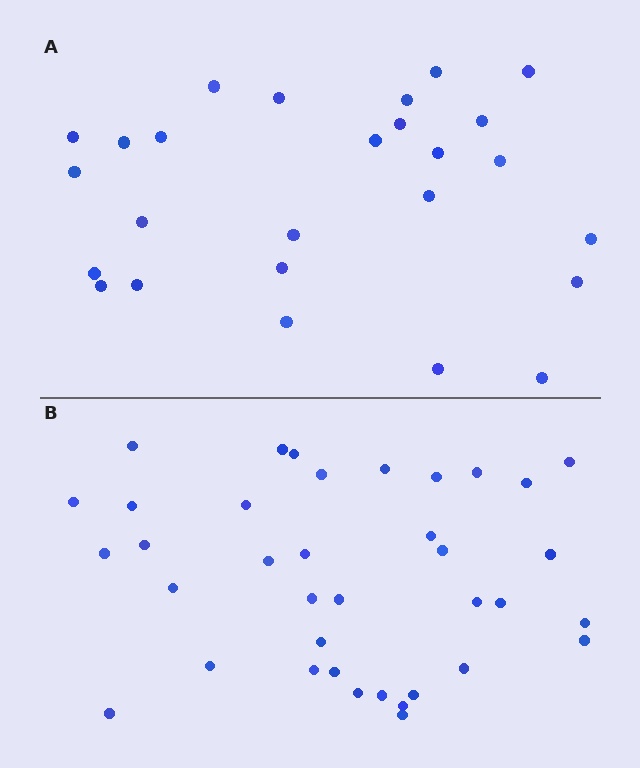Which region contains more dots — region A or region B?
Region B (the bottom region) has more dots.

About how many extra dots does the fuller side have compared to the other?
Region B has roughly 12 or so more dots than region A.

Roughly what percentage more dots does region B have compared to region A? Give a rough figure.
About 40% more.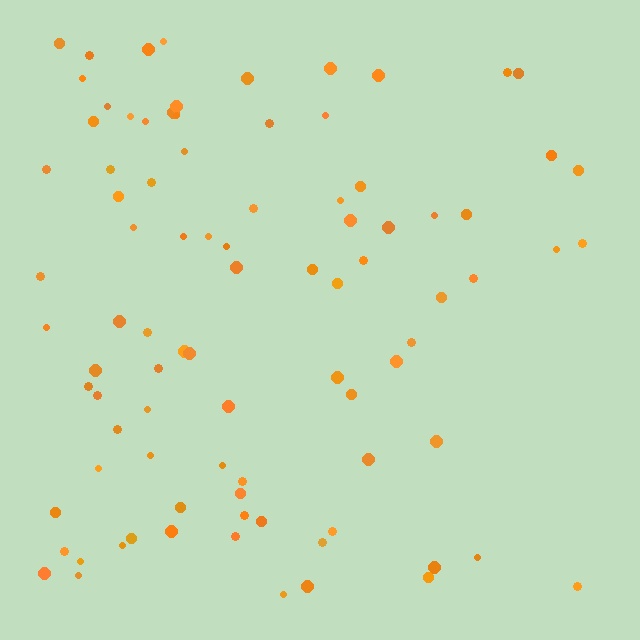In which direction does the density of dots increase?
From right to left, with the left side densest.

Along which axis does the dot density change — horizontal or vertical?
Horizontal.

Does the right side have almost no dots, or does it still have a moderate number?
Still a moderate number, just noticeably fewer than the left.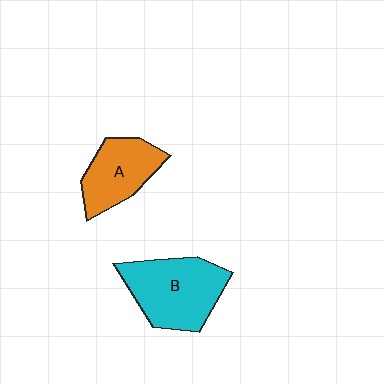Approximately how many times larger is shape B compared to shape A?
Approximately 1.4 times.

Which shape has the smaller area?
Shape A (orange).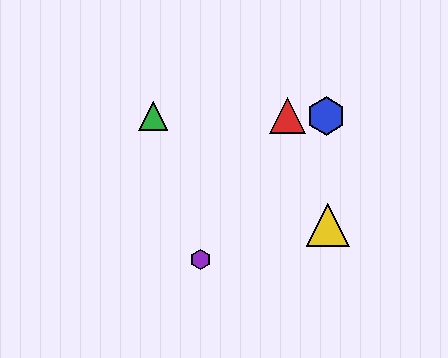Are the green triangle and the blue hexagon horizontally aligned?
Yes, both are at y≈116.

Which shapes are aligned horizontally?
The red triangle, the blue hexagon, the green triangle are aligned horizontally.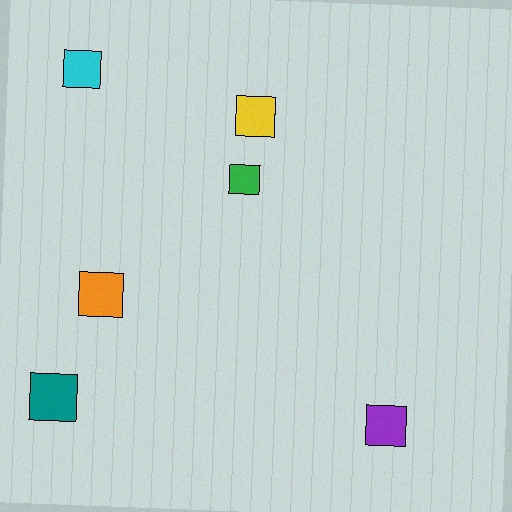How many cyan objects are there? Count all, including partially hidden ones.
There is 1 cyan object.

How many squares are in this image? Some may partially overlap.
There are 6 squares.